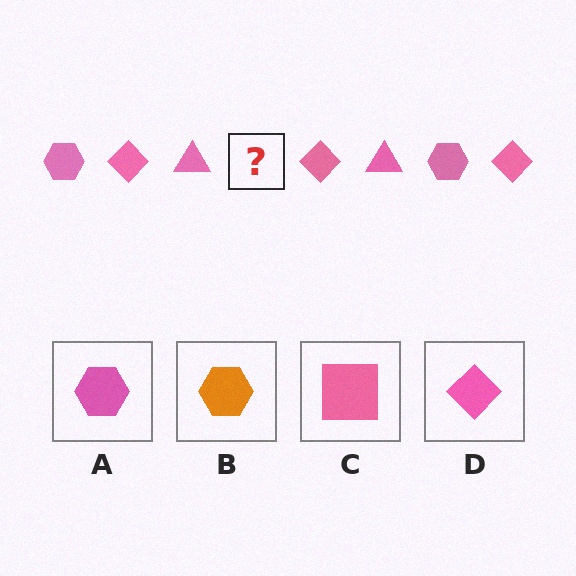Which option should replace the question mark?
Option A.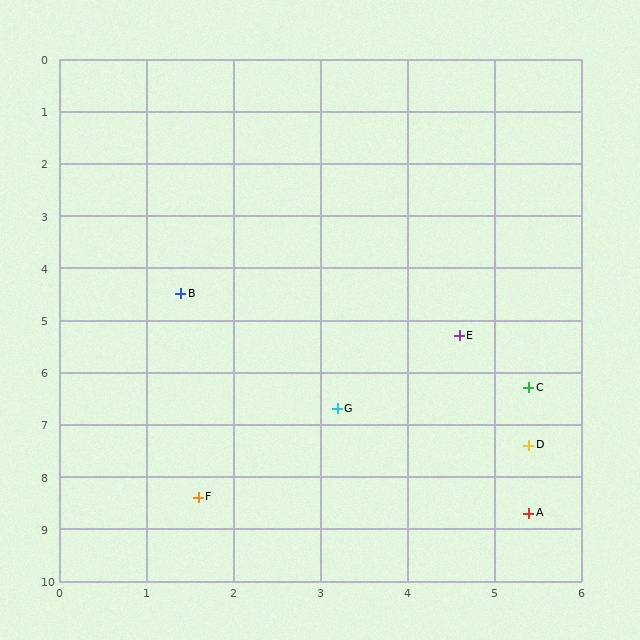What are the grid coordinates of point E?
Point E is at approximately (4.6, 5.3).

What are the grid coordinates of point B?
Point B is at approximately (1.4, 4.5).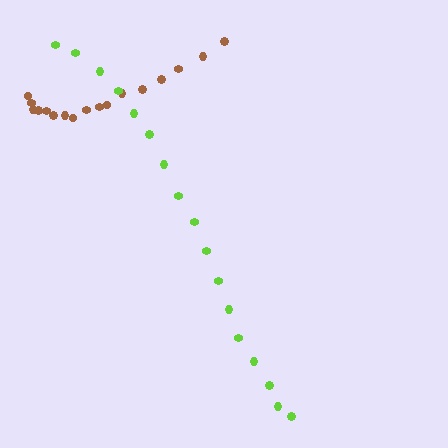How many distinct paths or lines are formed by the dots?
There are 2 distinct paths.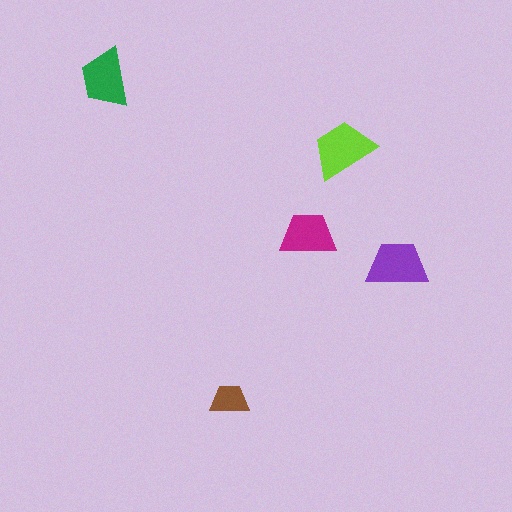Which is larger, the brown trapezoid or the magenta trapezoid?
The magenta one.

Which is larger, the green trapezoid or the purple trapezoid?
The purple one.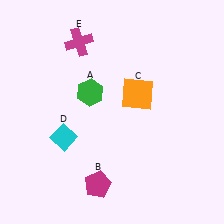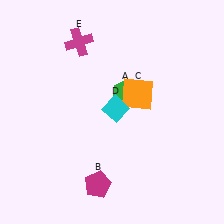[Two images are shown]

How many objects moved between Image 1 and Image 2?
2 objects moved between the two images.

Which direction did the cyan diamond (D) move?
The cyan diamond (D) moved right.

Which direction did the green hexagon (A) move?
The green hexagon (A) moved right.